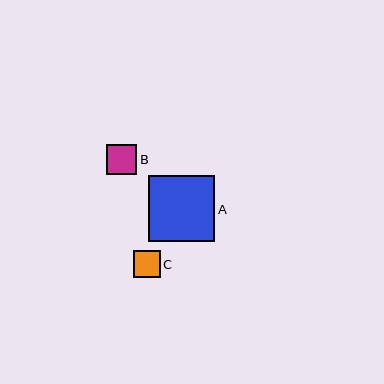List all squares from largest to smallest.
From largest to smallest: A, B, C.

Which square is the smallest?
Square C is the smallest with a size of approximately 27 pixels.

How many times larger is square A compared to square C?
Square A is approximately 2.4 times the size of square C.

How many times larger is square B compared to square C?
Square B is approximately 1.1 times the size of square C.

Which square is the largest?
Square A is the largest with a size of approximately 66 pixels.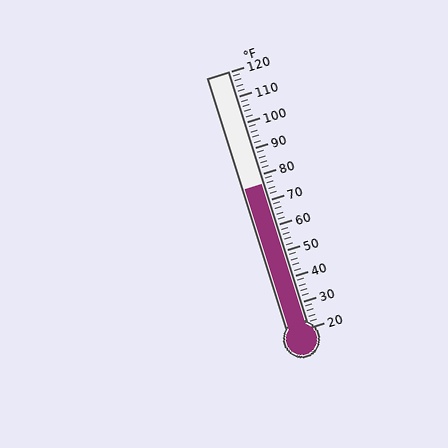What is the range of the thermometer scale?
The thermometer scale ranges from 20°F to 120°F.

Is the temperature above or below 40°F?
The temperature is above 40°F.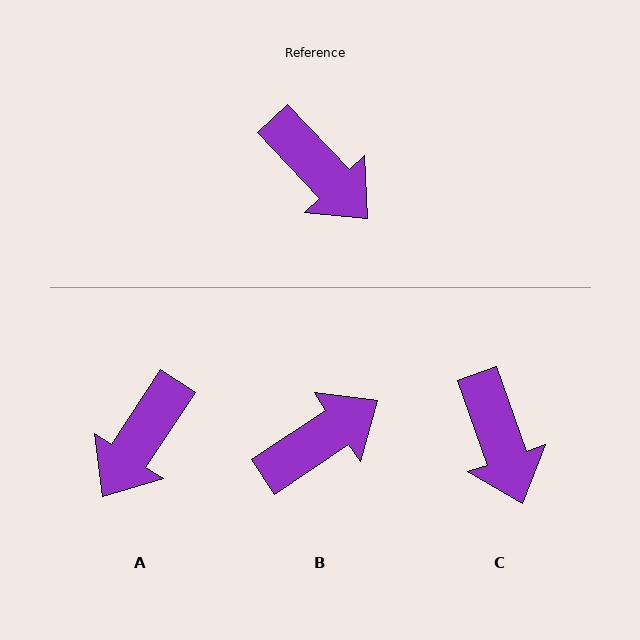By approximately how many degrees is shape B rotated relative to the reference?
Approximately 80 degrees counter-clockwise.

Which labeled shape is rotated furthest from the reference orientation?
B, about 80 degrees away.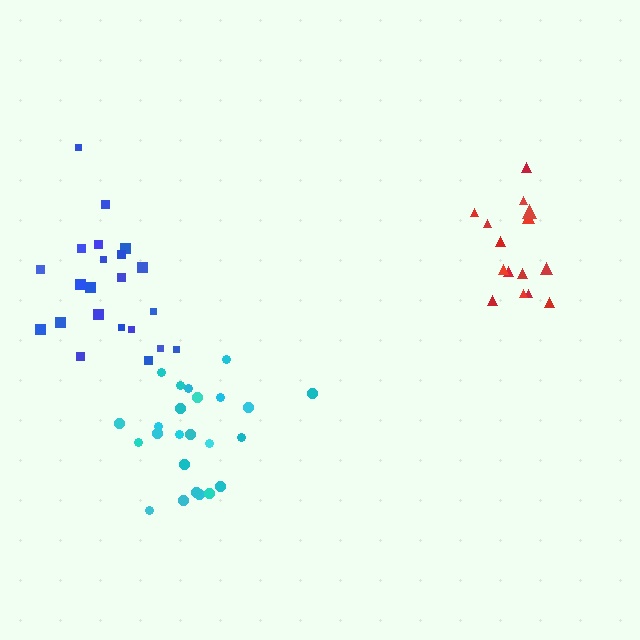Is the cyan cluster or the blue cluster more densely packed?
Cyan.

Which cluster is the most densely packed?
Red.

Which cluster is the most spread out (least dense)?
Blue.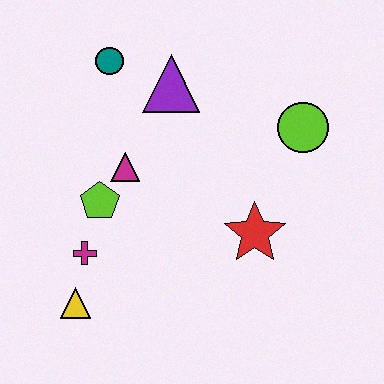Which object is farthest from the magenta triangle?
The lime circle is farthest from the magenta triangle.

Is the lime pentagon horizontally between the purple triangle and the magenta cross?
Yes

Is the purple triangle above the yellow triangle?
Yes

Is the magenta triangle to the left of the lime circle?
Yes